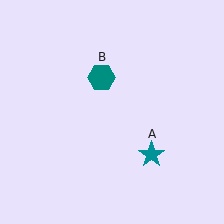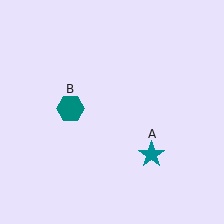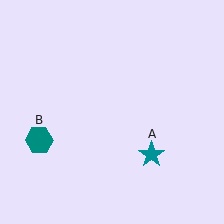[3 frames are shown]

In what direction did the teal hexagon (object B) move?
The teal hexagon (object B) moved down and to the left.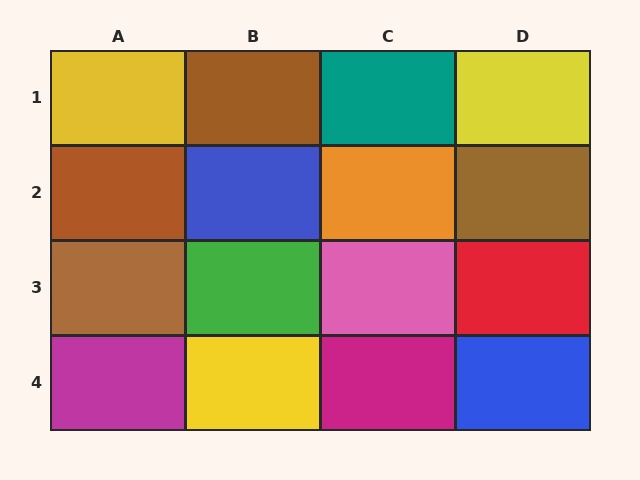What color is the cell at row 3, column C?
Pink.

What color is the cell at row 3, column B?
Green.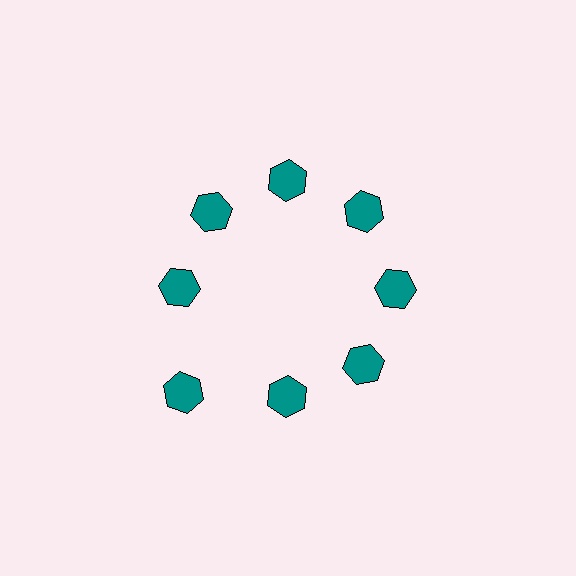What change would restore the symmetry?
The symmetry would be restored by moving it inward, back onto the ring so that all 8 hexagons sit at equal angles and equal distance from the center.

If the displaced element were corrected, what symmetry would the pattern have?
It would have 8-fold rotational symmetry — the pattern would map onto itself every 45 degrees.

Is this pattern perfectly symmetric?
No. The 8 teal hexagons are arranged in a ring, but one element near the 8 o'clock position is pushed outward from the center, breaking the 8-fold rotational symmetry.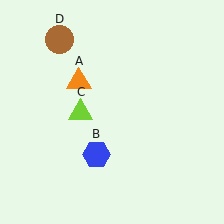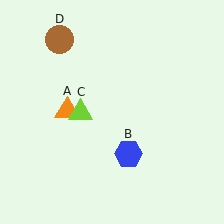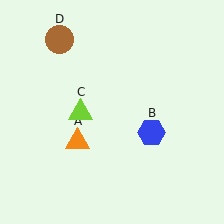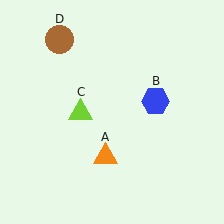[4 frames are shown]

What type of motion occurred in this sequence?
The orange triangle (object A), blue hexagon (object B) rotated counterclockwise around the center of the scene.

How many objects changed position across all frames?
2 objects changed position: orange triangle (object A), blue hexagon (object B).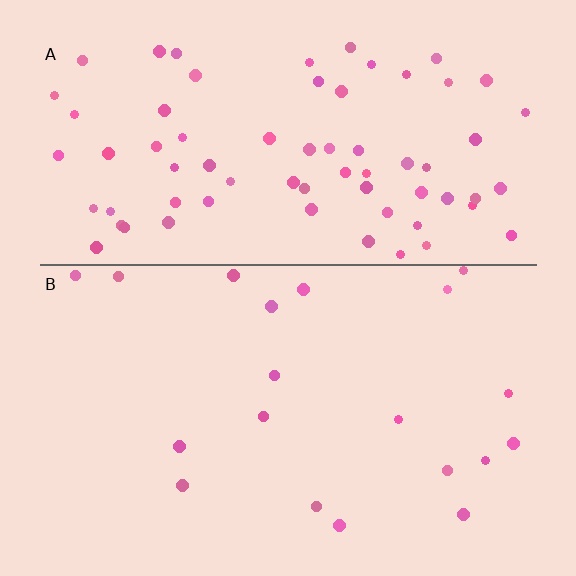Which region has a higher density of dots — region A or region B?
A (the top).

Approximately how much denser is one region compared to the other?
Approximately 3.6× — region A over region B.